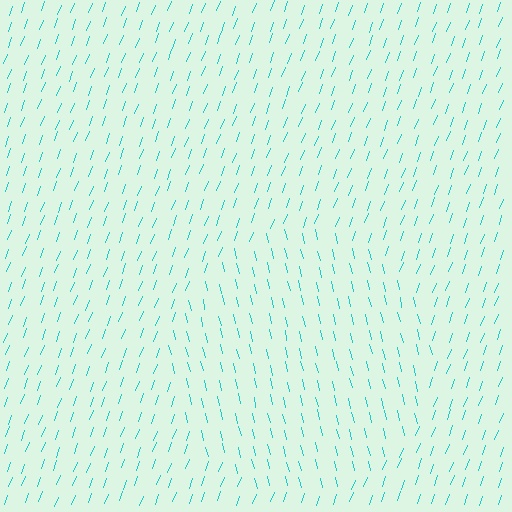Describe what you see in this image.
The image is filled with small cyan line segments. A circle region in the image has lines oriented differently from the surrounding lines, creating a visible texture boundary.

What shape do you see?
I see a circle.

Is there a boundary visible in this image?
Yes, there is a texture boundary formed by a change in line orientation.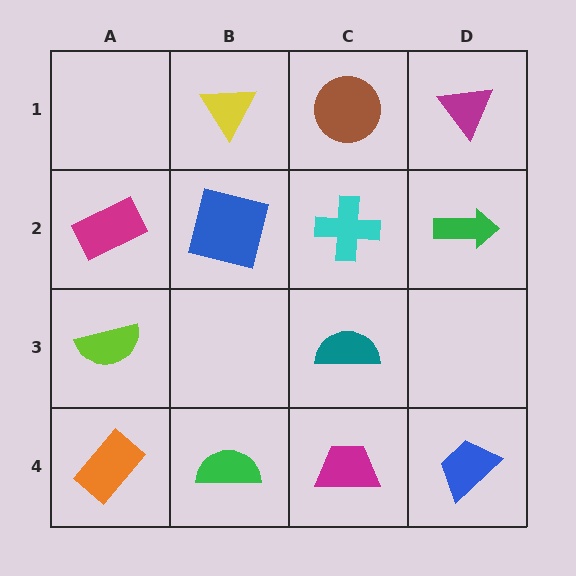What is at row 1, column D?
A magenta triangle.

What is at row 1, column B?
A yellow triangle.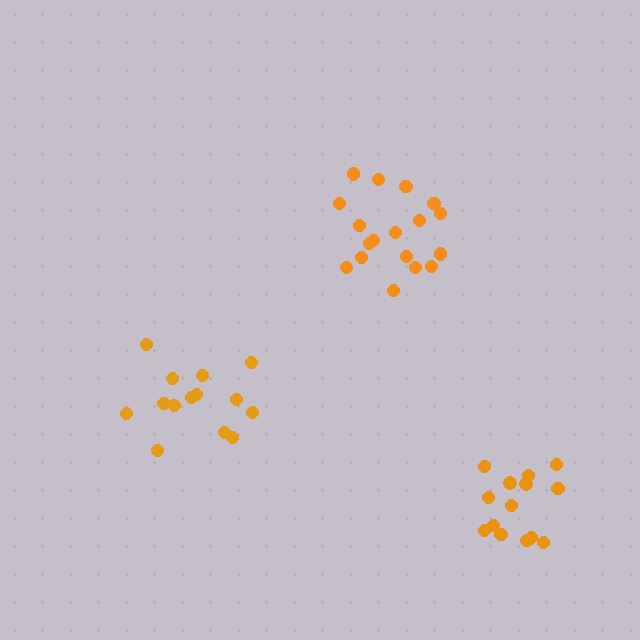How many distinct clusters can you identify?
There are 3 distinct clusters.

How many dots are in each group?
Group 1: 15 dots, Group 2: 14 dots, Group 3: 18 dots (47 total).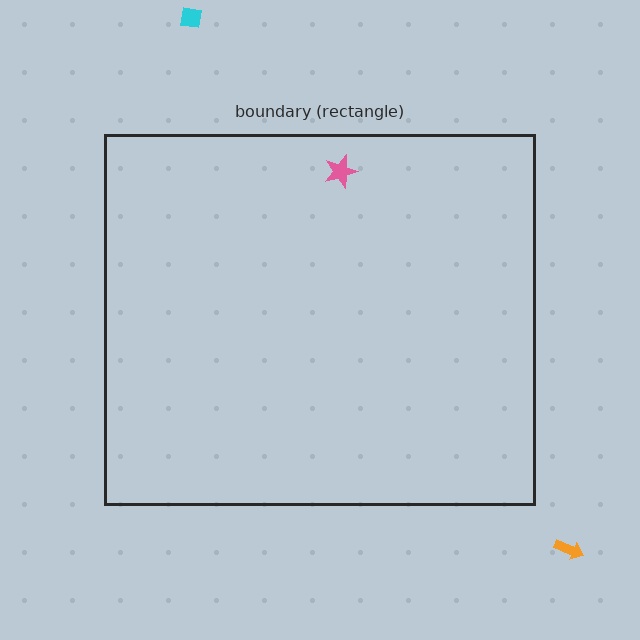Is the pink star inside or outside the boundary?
Inside.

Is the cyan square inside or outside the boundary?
Outside.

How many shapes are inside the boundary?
1 inside, 2 outside.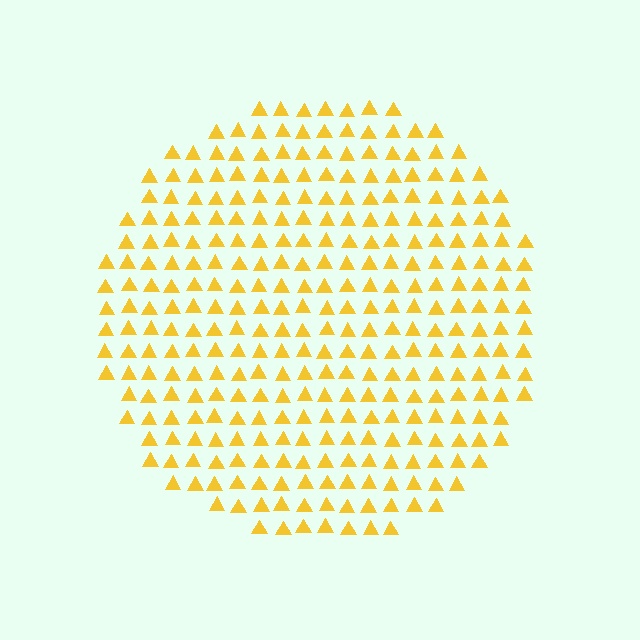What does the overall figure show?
The overall figure shows a circle.